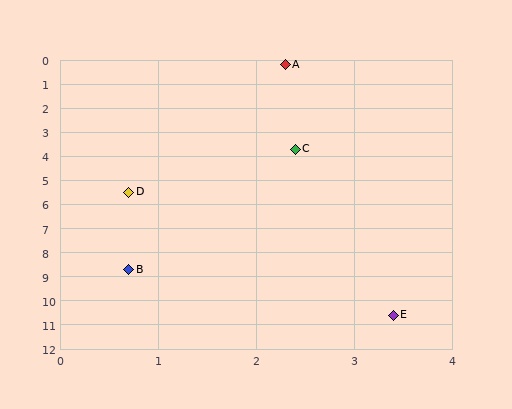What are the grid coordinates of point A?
Point A is at approximately (2.3, 0.2).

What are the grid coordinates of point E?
Point E is at approximately (3.4, 10.6).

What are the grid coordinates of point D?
Point D is at approximately (0.7, 5.5).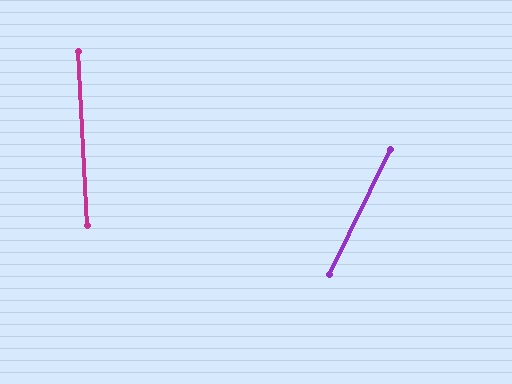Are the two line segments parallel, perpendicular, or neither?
Neither parallel nor perpendicular — they differ by about 29°.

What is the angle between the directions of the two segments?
Approximately 29 degrees.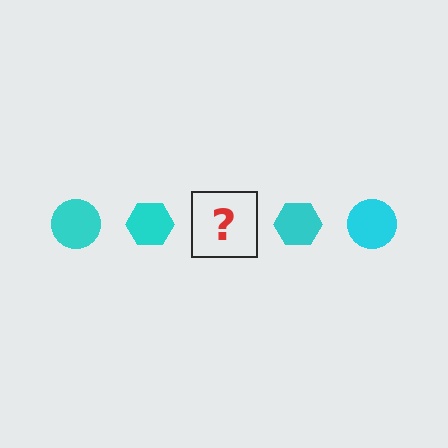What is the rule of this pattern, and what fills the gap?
The rule is that the pattern cycles through circle, hexagon shapes in cyan. The gap should be filled with a cyan circle.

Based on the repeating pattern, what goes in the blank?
The blank should be a cyan circle.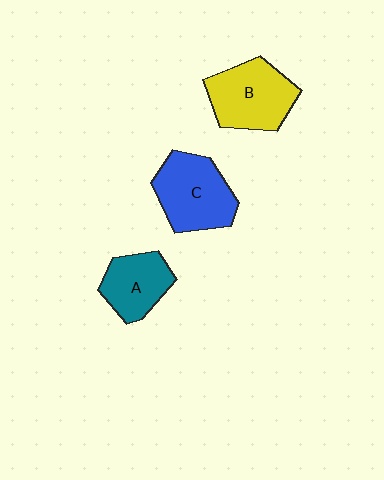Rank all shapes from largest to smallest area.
From largest to smallest: C (blue), B (yellow), A (teal).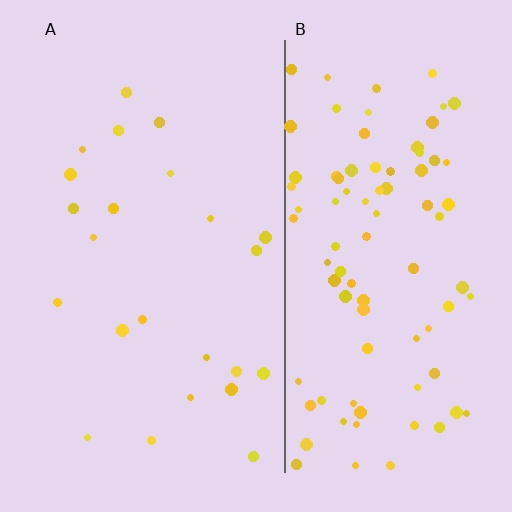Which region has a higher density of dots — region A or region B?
B (the right).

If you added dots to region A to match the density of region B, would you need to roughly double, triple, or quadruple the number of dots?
Approximately quadruple.